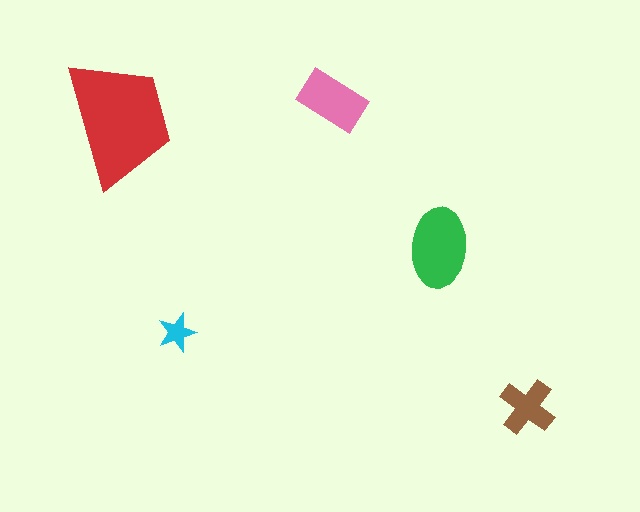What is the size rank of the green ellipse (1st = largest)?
2nd.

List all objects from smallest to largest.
The cyan star, the brown cross, the pink rectangle, the green ellipse, the red trapezoid.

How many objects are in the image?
There are 5 objects in the image.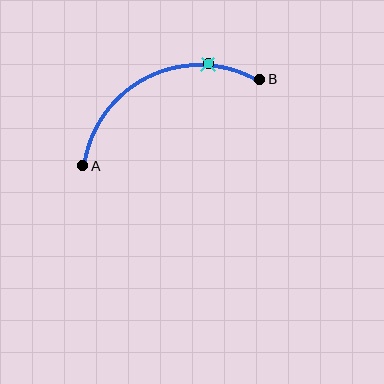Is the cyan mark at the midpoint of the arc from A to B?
No. The cyan mark lies on the arc but is closer to endpoint B. The arc midpoint would be at the point on the curve equidistant along the arc from both A and B.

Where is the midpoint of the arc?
The arc midpoint is the point on the curve farthest from the straight line joining A and B. It sits above that line.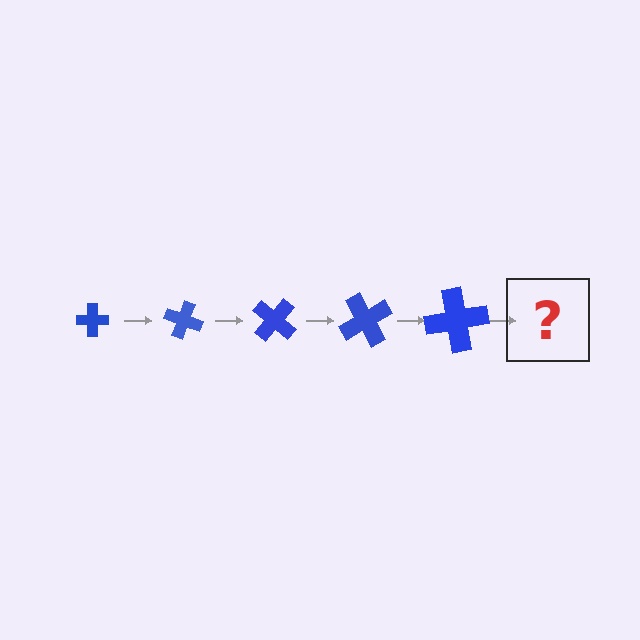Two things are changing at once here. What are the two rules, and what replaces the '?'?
The two rules are that the cross grows larger each step and it rotates 20 degrees each step. The '?' should be a cross, larger than the previous one and rotated 100 degrees from the start.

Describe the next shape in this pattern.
It should be a cross, larger than the previous one and rotated 100 degrees from the start.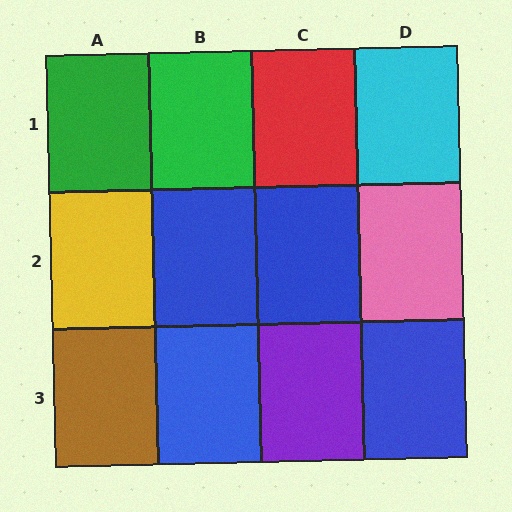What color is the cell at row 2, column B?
Blue.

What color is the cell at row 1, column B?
Green.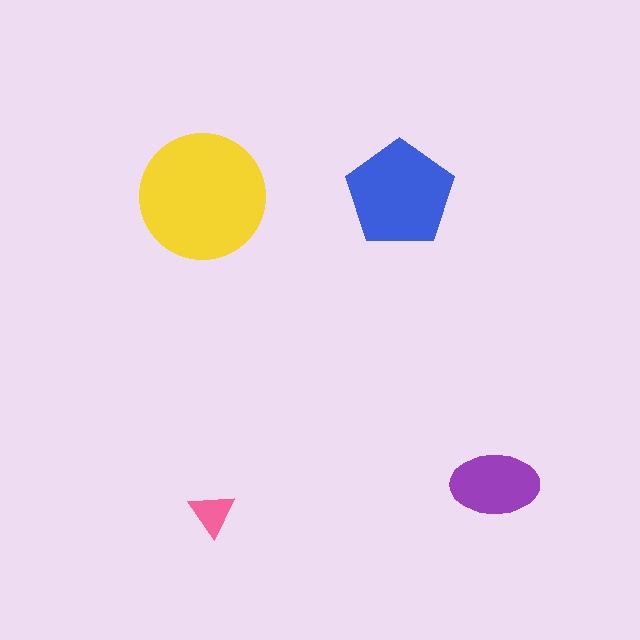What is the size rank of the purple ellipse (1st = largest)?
3rd.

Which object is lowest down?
The pink triangle is bottommost.